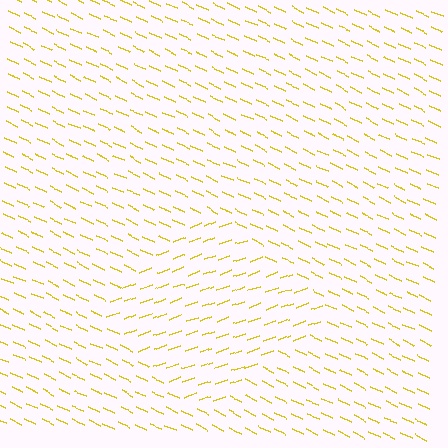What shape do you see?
I see a diamond.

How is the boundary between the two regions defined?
The boundary is defined purely by a change in line orientation (approximately 45 degrees difference). All lines are the same color and thickness.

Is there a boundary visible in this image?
Yes, there is a texture boundary formed by a change in line orientation.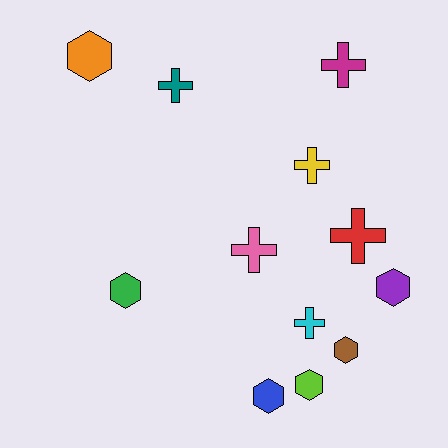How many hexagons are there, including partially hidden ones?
There are 6 hexagons.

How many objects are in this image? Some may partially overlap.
There are 12 objects.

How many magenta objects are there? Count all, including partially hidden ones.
There is 1 magenta object.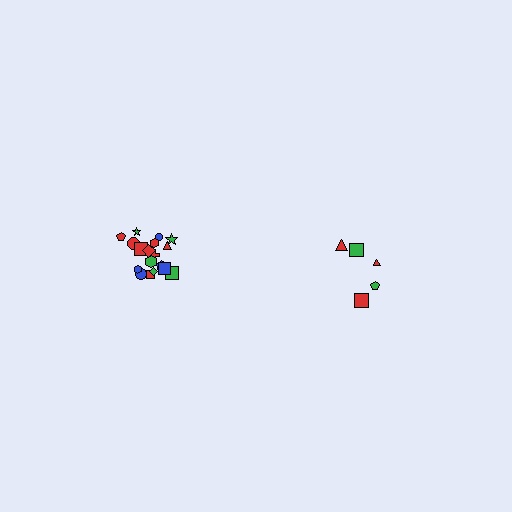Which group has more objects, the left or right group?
The left group.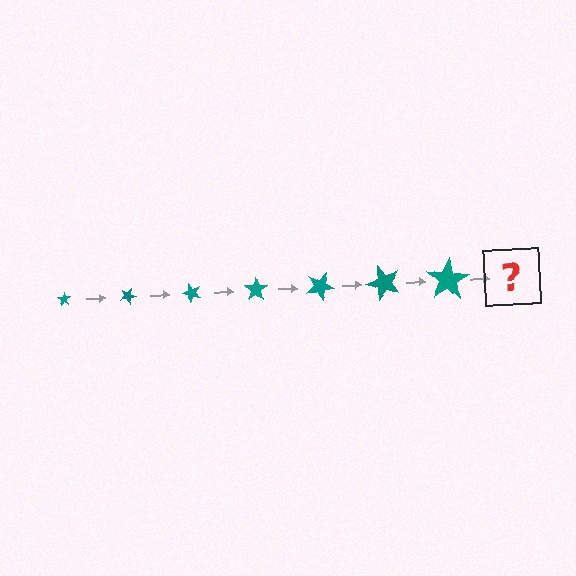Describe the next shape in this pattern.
It should be a star, larger than the previous one and rotated 175 degrees from the start.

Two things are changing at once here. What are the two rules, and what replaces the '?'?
The two rules are that the star grows larger each step and it rotates 25 degrees each step. The '?' should be a star, larger than the previous one and rotated 175 degrees from the start.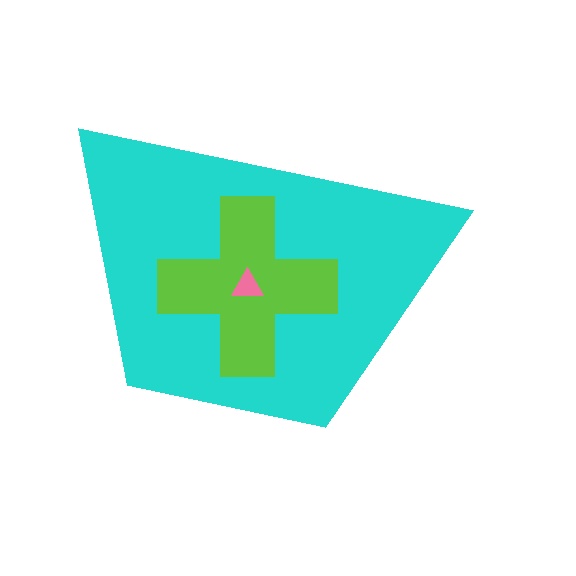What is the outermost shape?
The cyan trapezoid.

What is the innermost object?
The pink triangle.